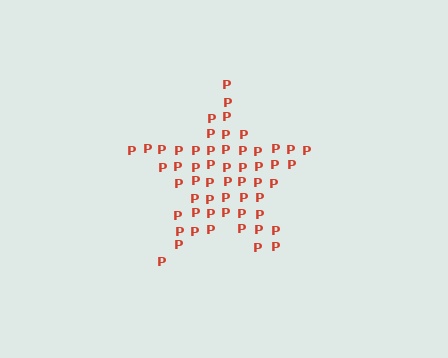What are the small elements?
The small elements are letter P's.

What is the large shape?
The large shape is a star.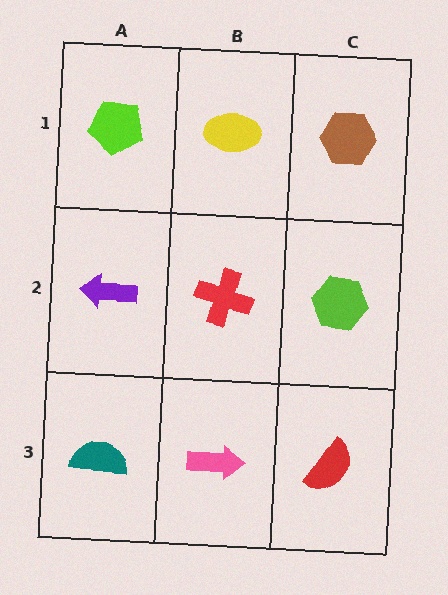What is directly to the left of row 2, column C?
A red cross.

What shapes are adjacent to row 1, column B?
A red cross (row 2, column B), a lime pentagon (row 1, column A), a brown hexagon (row 1, column C).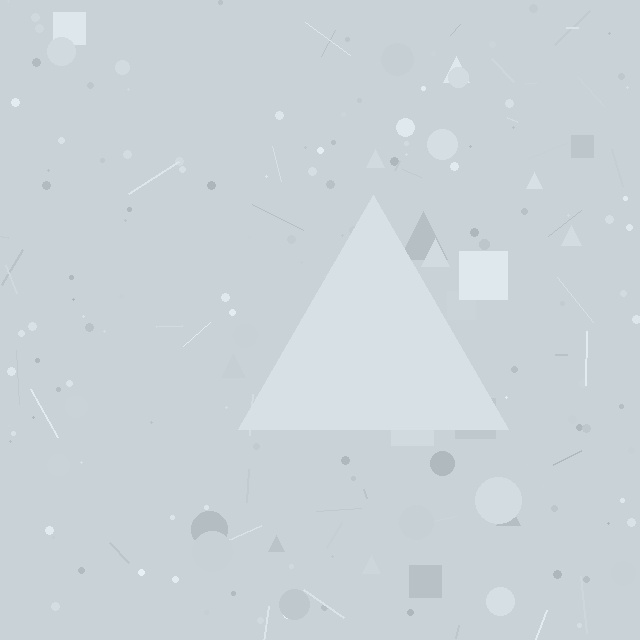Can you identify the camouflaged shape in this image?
The camouflaged shape is a triangle.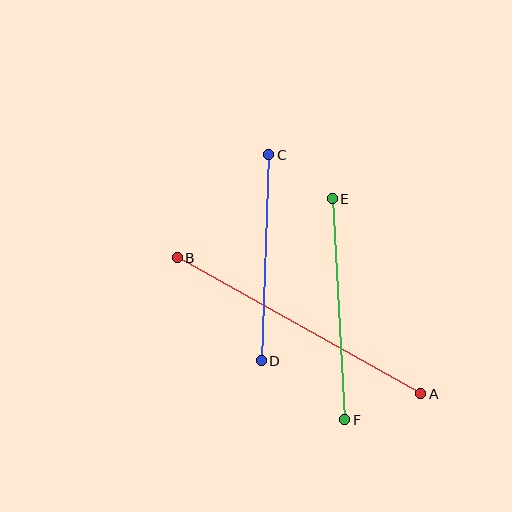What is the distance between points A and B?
The distance is approximately 279 pixels.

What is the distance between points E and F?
The distance is approximately 221 pixels.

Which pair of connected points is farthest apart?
Points A and B are farthest apart.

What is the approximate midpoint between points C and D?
The midpoint is at approximately (265, 258) pixels.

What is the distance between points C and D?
The distance is approximately 206 pixels.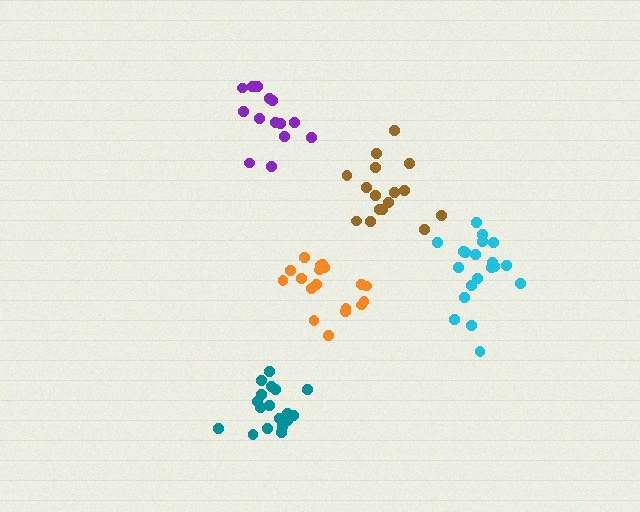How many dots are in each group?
Group 1: 18 dots, Group 2: 20 dots, Group 3: 16 dots, Group 4: 18 dots, Group 5: 14 dots (86 total).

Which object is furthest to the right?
The cyan cluster is rightmost.